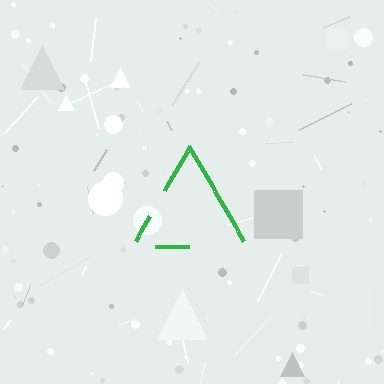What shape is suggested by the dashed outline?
The dashed outline suggests a triangle.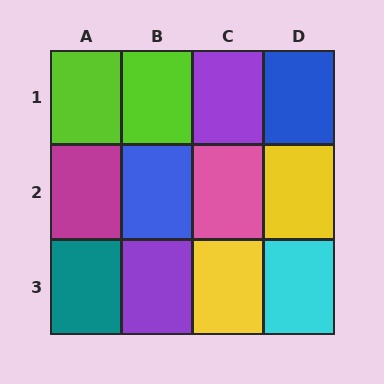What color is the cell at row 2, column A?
Magenta.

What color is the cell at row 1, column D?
Blue.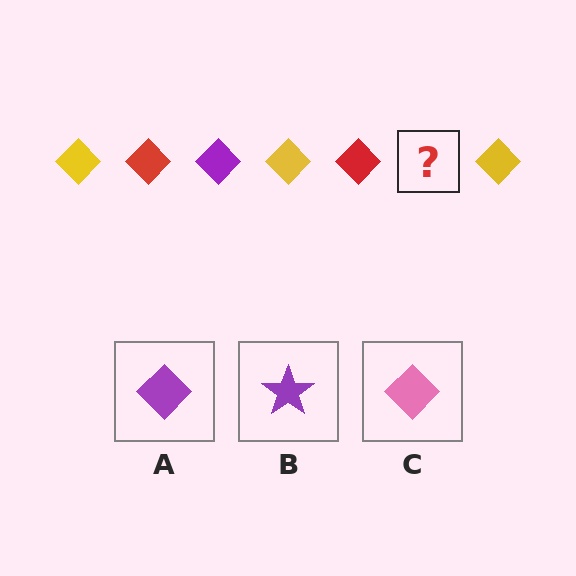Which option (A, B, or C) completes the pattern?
A.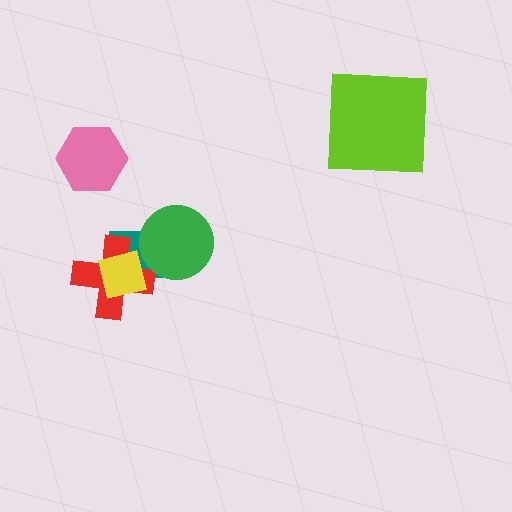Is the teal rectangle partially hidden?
Yes, it is partially covered by another shape.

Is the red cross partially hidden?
Yes, it is partially covered by another shape.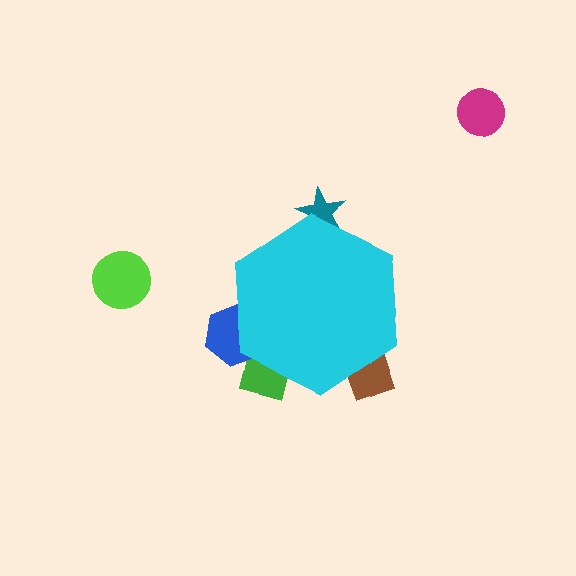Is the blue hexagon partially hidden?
Yes, the blue hexagon is partially hidden behind the cyan hexagon.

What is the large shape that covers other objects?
A cyan hexagon.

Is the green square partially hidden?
Yes, the green square is partially hidden behind the cyan hexagon.